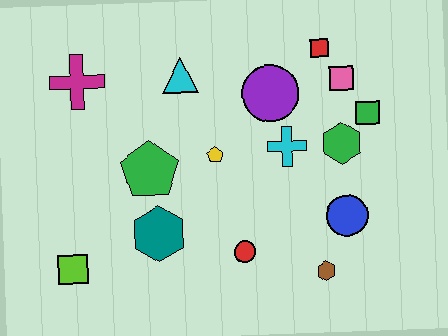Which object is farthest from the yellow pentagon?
The lime square is farthest from the yellow pentagon.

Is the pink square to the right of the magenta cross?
Yes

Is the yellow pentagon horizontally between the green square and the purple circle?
No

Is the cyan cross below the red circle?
No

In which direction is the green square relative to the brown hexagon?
The green square is above the brown hexagon.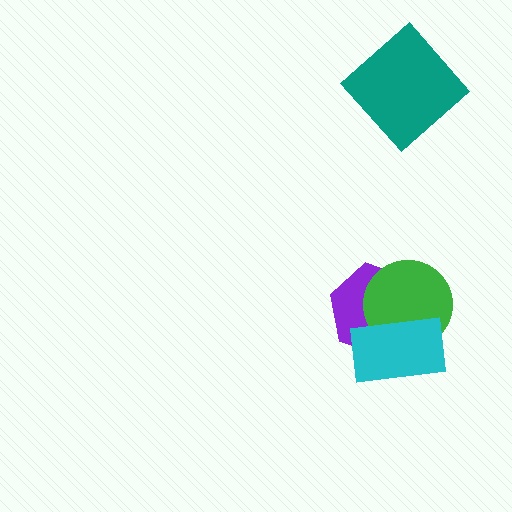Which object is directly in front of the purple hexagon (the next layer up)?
The green circle is directly in front of the purple hexagon.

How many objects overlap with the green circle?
2 objects overlap with the green circle.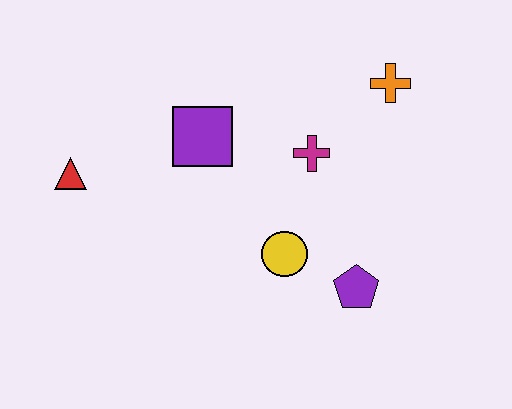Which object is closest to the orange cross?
The magenta cross is closest to the orange cross.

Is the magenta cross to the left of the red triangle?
No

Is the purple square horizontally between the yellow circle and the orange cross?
No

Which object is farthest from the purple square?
The purple pentagon is farthest from the purple square.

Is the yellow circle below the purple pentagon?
No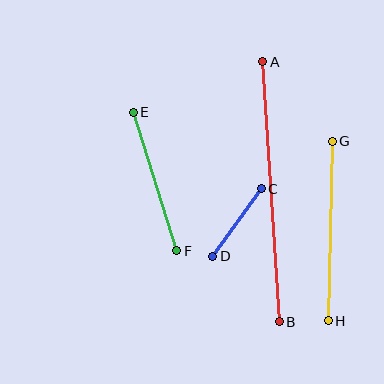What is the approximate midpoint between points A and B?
The midpoint is at approximately (271, 192) pixels.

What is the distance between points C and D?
The distance is approximately 83 pixels.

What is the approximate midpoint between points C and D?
The midpoint is at approximately (237, 223) pixels.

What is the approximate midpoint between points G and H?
The midpoint is at approximately (330, 231) pixels.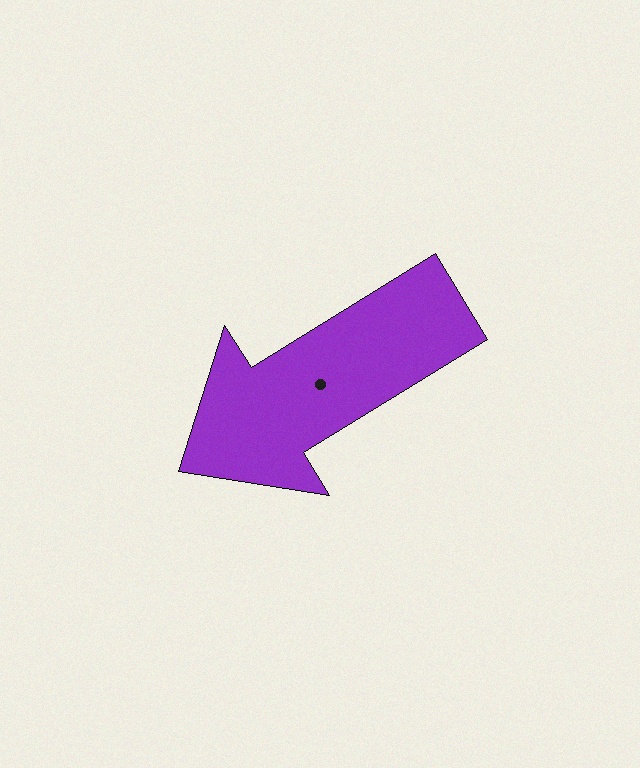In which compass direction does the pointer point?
Southwest.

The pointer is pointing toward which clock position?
Roughly 8 o'clock.